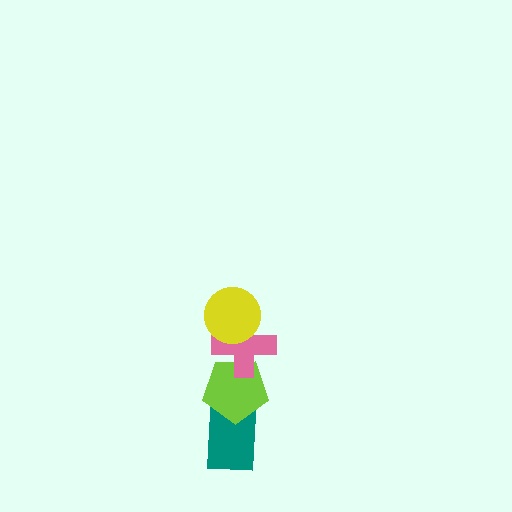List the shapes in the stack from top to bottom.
From top to bottom: the yellow circle, the pink cross, the lime pentagon, the teal rectangle.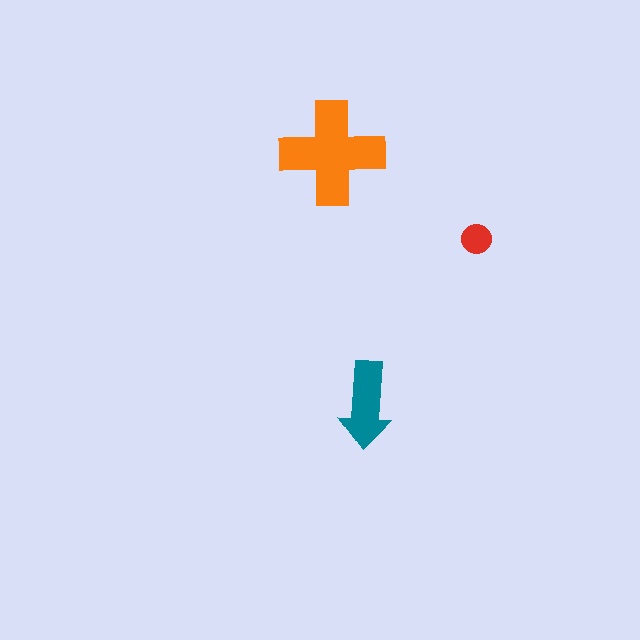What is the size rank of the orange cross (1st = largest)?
1st.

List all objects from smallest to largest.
The red circle, the teal arrow, the orange cross.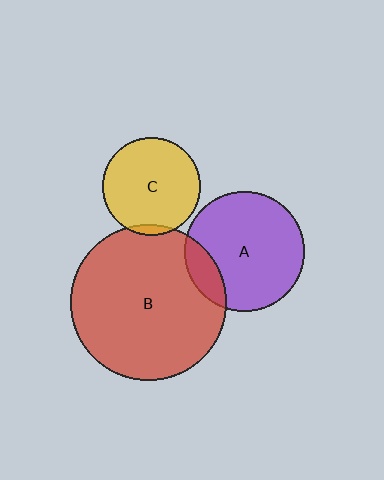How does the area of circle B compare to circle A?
Approximately 1.7 times.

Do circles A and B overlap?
Yes.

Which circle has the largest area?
Circle B (red).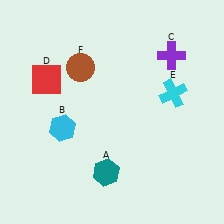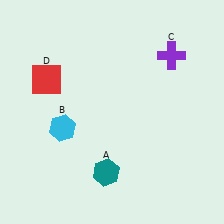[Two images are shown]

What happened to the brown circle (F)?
The brown circle (F) was removed in Image 2. It was in the top-left area of Image 1.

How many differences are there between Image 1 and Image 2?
There are 2 differences between the two images.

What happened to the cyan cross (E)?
The cyan cross (E) was removed in Image 2. It was in the top-right area of Image 1.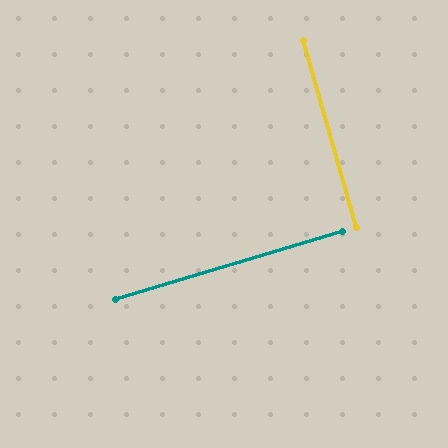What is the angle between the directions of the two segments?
Approximately 89 degrees.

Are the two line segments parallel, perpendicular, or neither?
Perpendicular — they meet at approximately 89°.